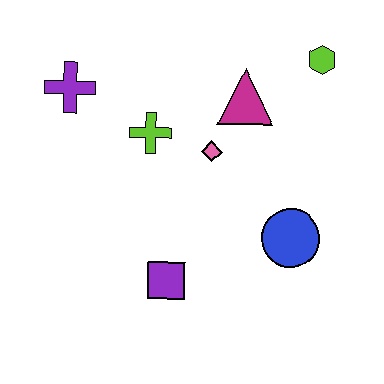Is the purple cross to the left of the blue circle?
Yes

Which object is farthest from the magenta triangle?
The purple square is farthest from the magenta triangle.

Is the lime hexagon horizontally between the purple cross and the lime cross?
No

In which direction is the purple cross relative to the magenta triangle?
The purple cross is to the left of the magenta triangle.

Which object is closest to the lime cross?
The pink diamond is closest to the lime cross.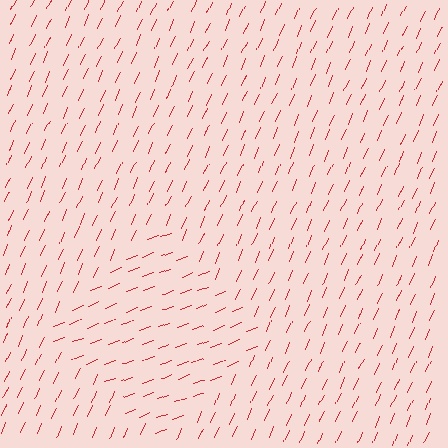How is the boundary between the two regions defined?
The boundary is defined purely by a change in line orientation (approximately 45 degrees difference). All lines are the same color and thickness.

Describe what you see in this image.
The image is filled with small red line segments. A diamond region in the image has lines oriented differently from the surrounding lines, creating a visible texture boundary.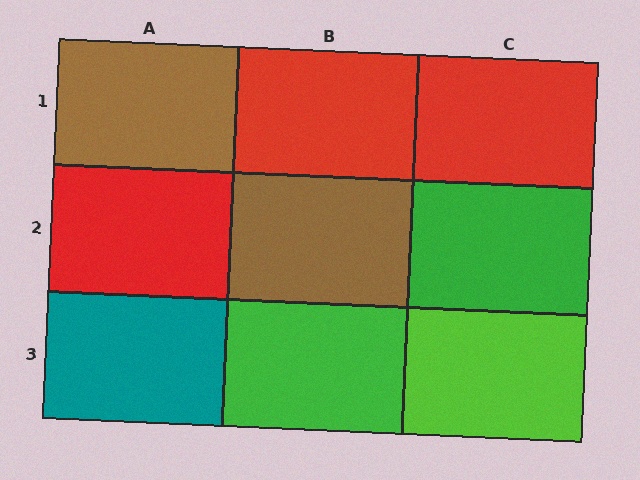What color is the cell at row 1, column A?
Brown.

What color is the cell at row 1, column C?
Red.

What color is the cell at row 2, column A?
Red.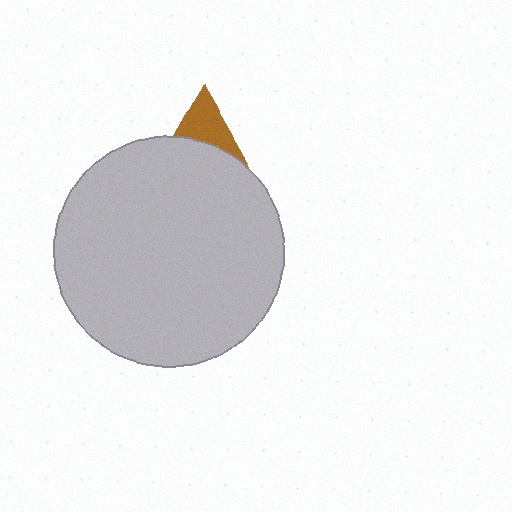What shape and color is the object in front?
The object in front is a light gray circle.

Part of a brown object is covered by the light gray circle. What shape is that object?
It is a triangle.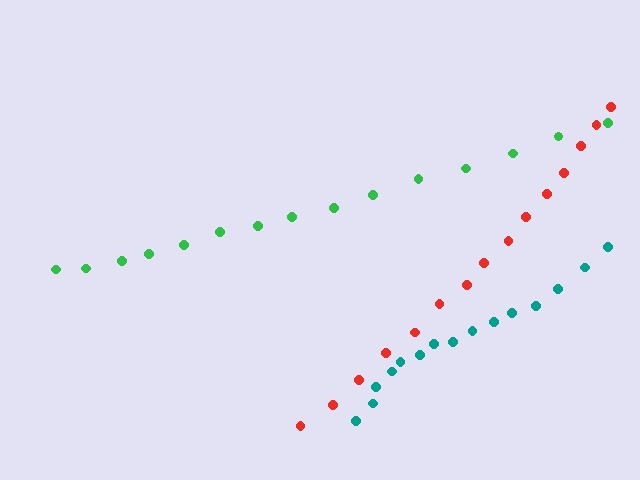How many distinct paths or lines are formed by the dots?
There are 3 distinct paths.